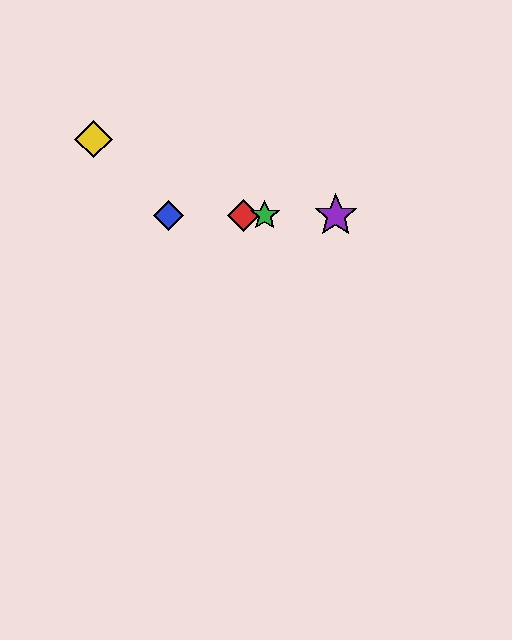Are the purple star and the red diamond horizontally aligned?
Yes, both are at y≈216.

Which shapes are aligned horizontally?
The red diamond, the blue diamond, the green star, the purple star are aligned horizontally.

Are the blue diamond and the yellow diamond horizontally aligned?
No, the blue diamond is at y≈216 and the yellow diamond is at y≈139.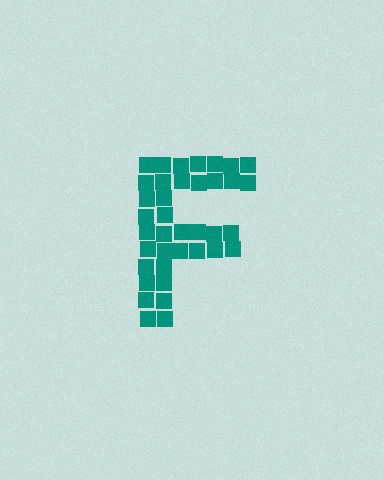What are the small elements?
The small elements are squares.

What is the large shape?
The large shape is the letter F.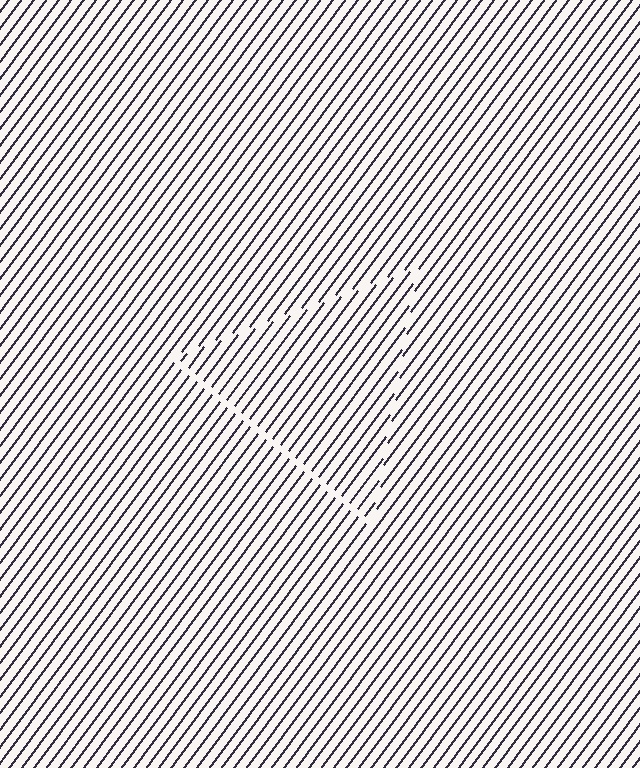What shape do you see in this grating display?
An illusory triangle. The interior of the shape contains the same grating, shifted by half a period — the contour is defined by the phase discontinuity where line-ends from the inner and outer gratings abut.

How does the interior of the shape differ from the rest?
The interior of the shape contains the same grating, shifted by half a period — the contour is defined by the phase discontinuity where line-ends from the inner and outer gratings abut.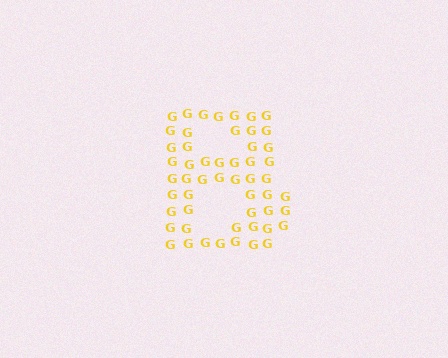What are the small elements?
The small elements are letter G's.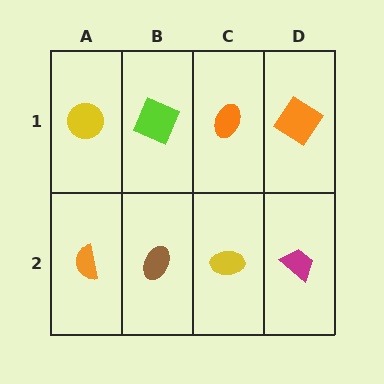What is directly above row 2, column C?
An orange ellipse.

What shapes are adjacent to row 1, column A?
An orange semicircle (row 2, column A), a lime square (row 1, column B).